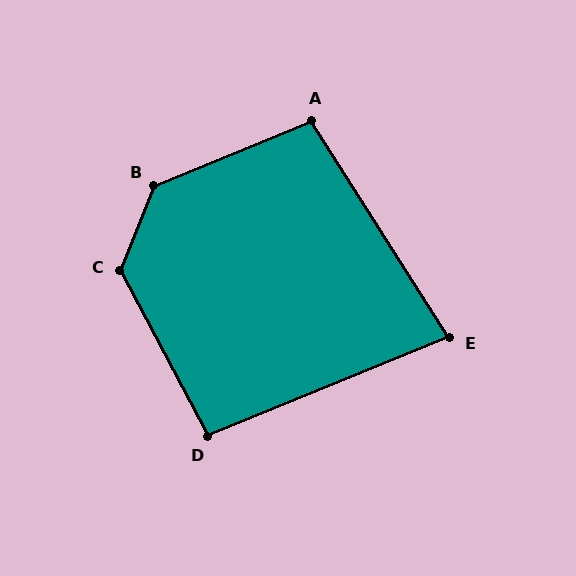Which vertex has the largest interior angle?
B, at approximately 134 degrees.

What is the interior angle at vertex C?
Approximately 131 degrees (obtuse).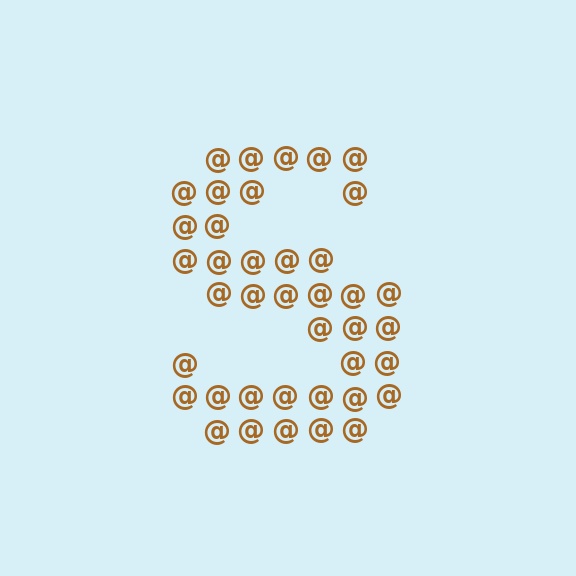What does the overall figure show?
The overall figure shows the letter S.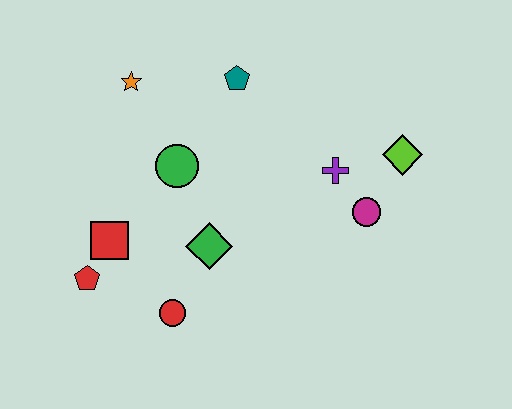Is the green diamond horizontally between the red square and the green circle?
No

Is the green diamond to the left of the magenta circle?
Yes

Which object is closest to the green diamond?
The red circle is closest to the green diamond.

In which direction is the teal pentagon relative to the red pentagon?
The teal pentagon is above the red pentagon.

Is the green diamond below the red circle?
No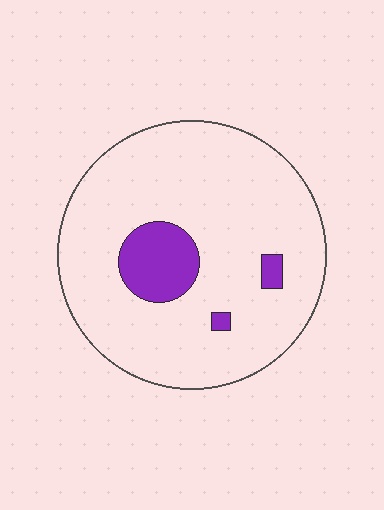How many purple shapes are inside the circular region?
3.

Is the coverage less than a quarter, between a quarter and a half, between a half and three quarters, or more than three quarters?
Less than a quarter.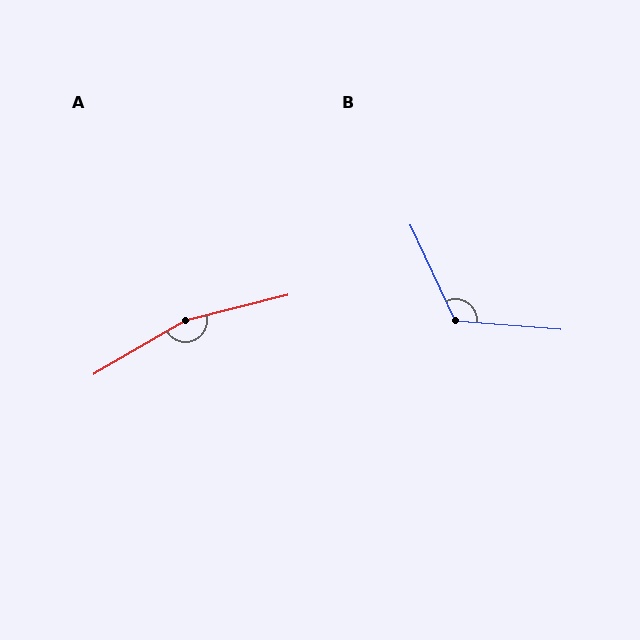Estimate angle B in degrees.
Approximately 120 degrees.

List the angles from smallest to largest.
B (120°), A (164°).